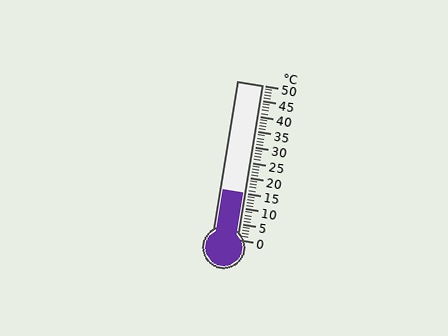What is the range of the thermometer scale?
The thermometer scale ranges from 0°C to 50°C.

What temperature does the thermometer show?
The thermometer shows approximately 15°C.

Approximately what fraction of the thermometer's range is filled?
The thermometer is filled to approximately 30% of its range.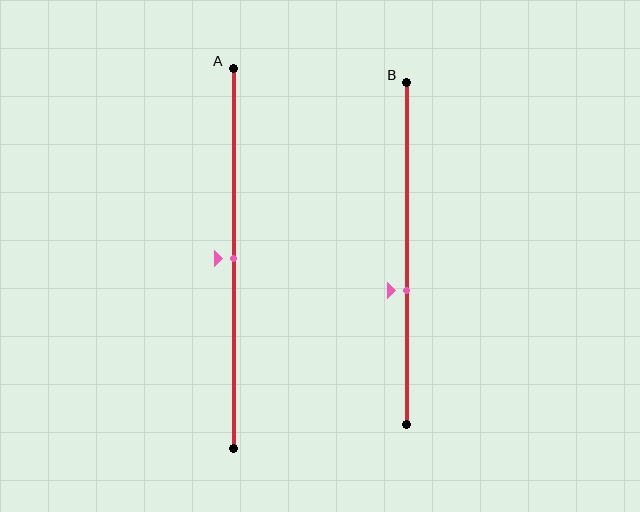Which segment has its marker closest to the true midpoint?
Segment A has its marker closest to the true midpoint.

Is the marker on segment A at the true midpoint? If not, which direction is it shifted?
Yes, the marker on segment A is at the true midpoint.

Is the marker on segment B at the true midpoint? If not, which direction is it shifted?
No, the marker on segment B is shifted downward by about 11% of the segment length.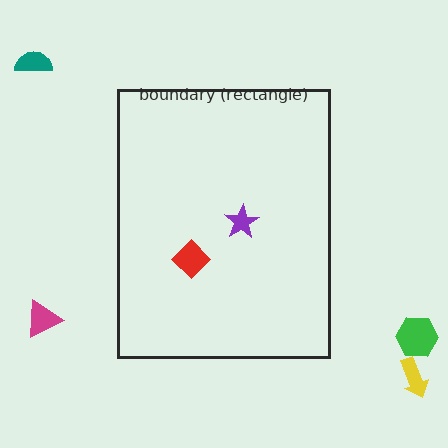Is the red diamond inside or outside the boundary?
Inside.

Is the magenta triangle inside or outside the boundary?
Outside.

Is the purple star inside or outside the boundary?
Inside.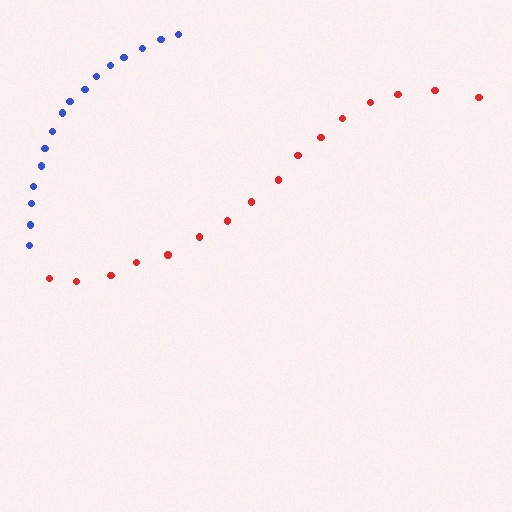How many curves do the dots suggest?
There are 2 distinct paths.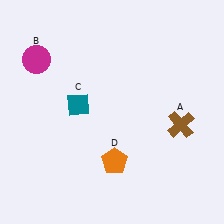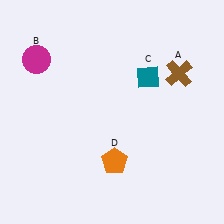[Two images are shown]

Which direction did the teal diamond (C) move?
The teal diamond (C) moved right.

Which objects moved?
The objects that moved are: the brown cross (A), the teal diamond (C).